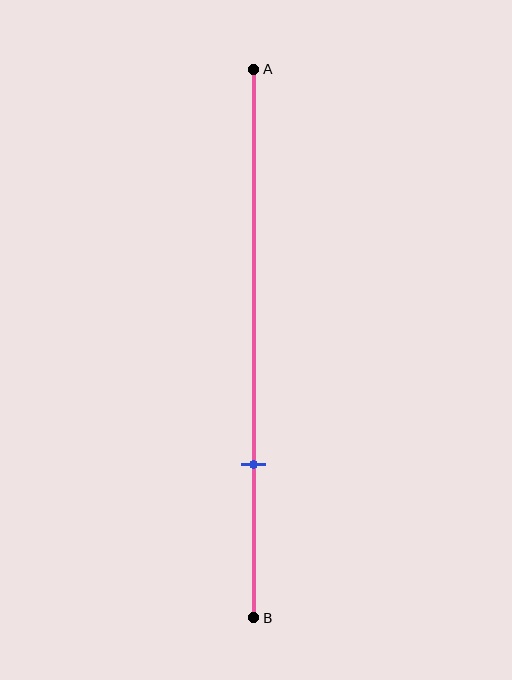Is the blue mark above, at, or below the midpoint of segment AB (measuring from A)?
The blue mark is below the midpoint of segment AB.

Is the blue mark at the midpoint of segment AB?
No, the mark is at about 70% from A, not at the 50% midpoint.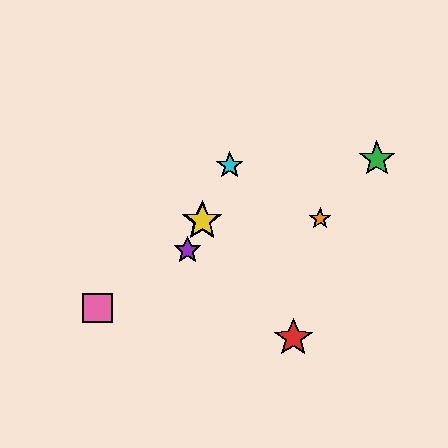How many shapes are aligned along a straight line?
4 shapes (the blue star, the yellow star, the purple star, the cyan star) are aligned along a straight line.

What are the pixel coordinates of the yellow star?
The yellow star is at (202, 221).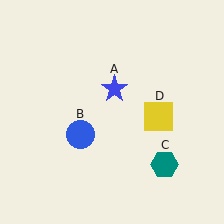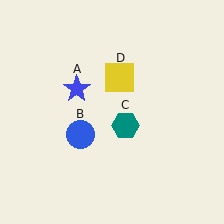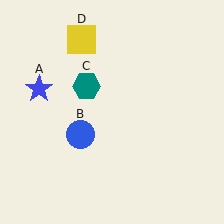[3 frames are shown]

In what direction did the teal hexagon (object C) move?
The teal hexagon (object C) moved up and to the left.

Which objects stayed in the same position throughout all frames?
Blue circle (object B) remained stationary.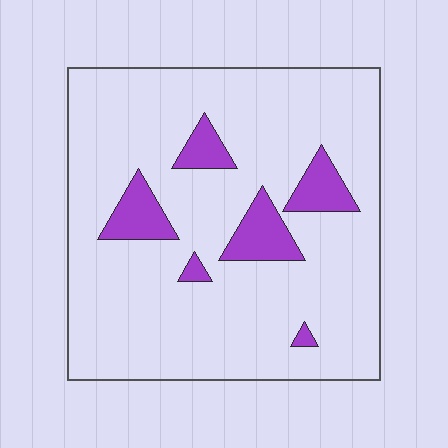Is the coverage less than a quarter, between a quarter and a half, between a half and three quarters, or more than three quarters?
Less than a quarter.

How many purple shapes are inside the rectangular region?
6.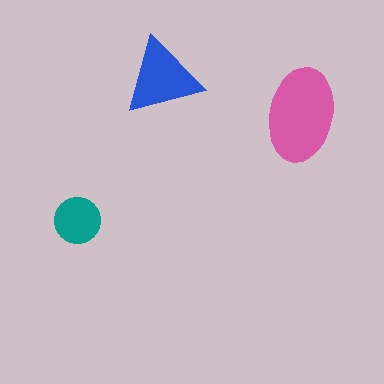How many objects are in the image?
There are 3 objects in the image.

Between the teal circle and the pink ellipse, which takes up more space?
The pink ellipse.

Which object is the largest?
The pink ellipse.